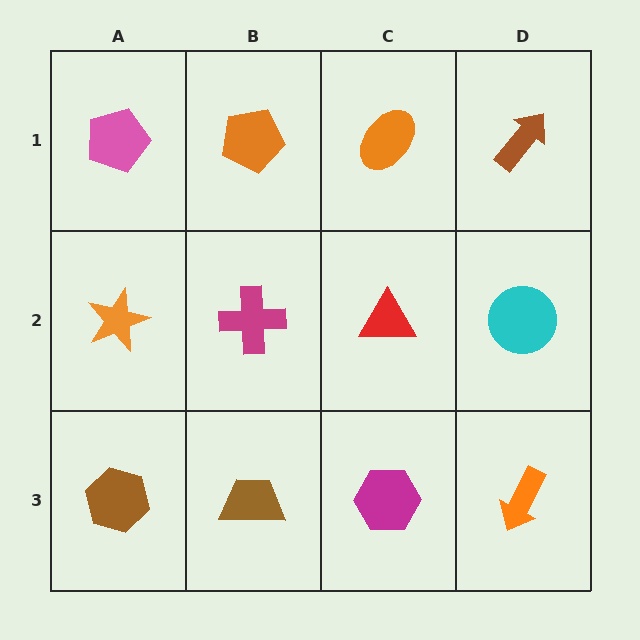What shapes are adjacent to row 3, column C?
A red triangle (row 2, column C), a brown trapezoid (row 3, column B), an orange arrow (row 3, column D).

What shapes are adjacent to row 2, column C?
An orange ellipse (row 1, column C), a magenta hexagon (row 3, column C), a magenta cross (row 2, column B), a cyan circle (row 2, column D).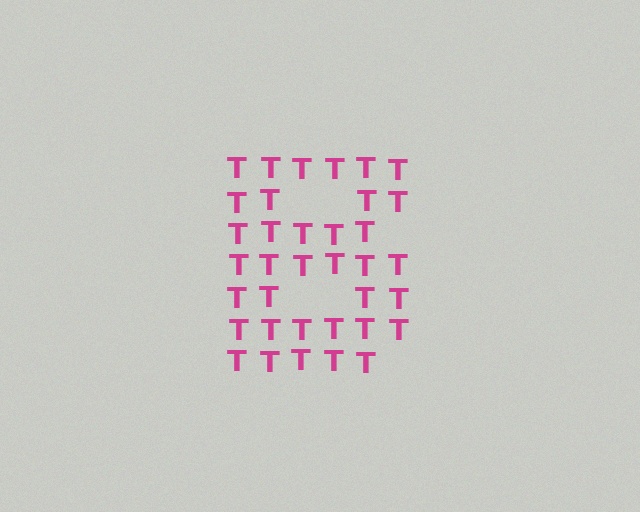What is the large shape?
The large shape is the letter B.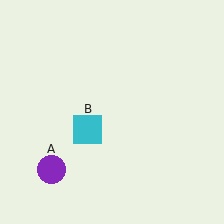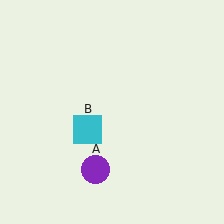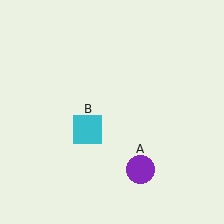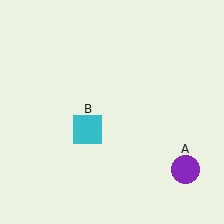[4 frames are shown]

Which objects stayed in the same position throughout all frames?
Cyan square (object B) remained stationary.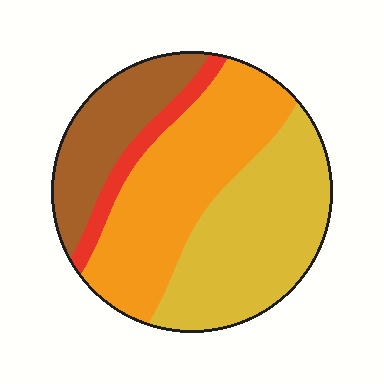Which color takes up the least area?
Red, at roughly 5%.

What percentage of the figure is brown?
Brown takes up about one fifth (1/5) of the figure.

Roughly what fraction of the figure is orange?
Orange takes up between a quarter and a half of the figure.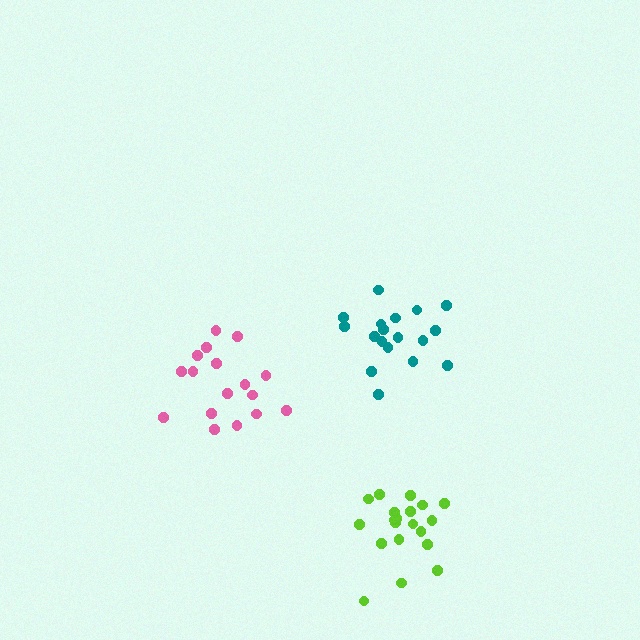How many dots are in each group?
Group 1: 18 dots, Group 2: 17 dots, Group 3: 20 dots (55 total).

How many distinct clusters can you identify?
There are 3 distinct clusters.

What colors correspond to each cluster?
The clusters are colored: teal, pink, lime.